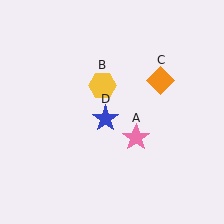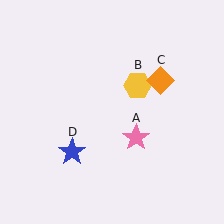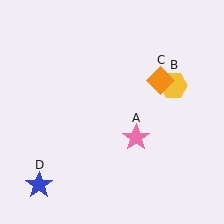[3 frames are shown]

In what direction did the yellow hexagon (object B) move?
The yellow hexagon (object B) moved right.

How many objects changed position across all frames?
2 objects changed position: yellow hexagon (object B), blue star (object D).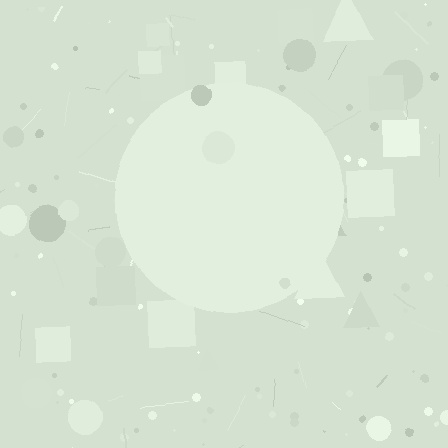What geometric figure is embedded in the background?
A circle is embedded in the background.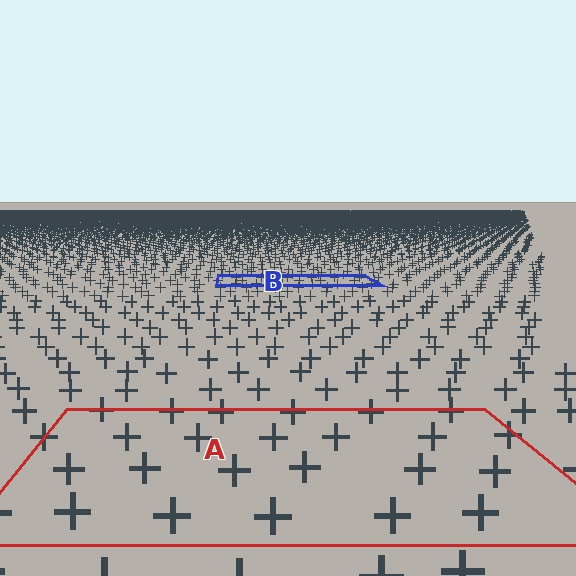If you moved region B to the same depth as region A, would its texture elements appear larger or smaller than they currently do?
They would appear larger. At a closer depth, the same texture elements are projected at a bigger on-screen size.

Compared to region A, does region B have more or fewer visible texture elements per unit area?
Region B has more texture elements per unit area — they are packed more densely because it is farther away.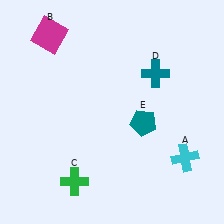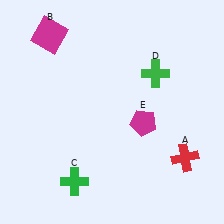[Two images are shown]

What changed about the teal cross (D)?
In Image 1, D is teal. In Image 2, it changed to green.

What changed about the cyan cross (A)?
In Image 1, A is cyan. In Image 2, it changed to red.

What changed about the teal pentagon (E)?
In Image 1, E is teal. In Image 2, it changed to magenta.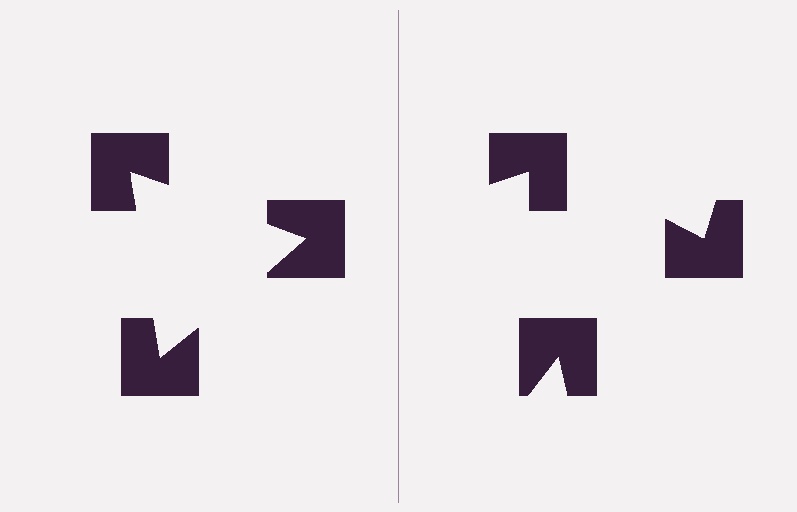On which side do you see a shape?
An illusory triangle appears on the left side. On the right side the wedge cuts are rotated, so no coherent shape forms.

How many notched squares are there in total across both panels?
6 — 3 on each side.